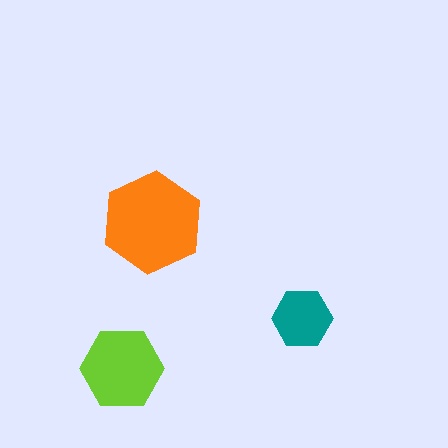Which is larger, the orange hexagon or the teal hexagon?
The orange one.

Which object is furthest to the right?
The teal hexagon is rightmost.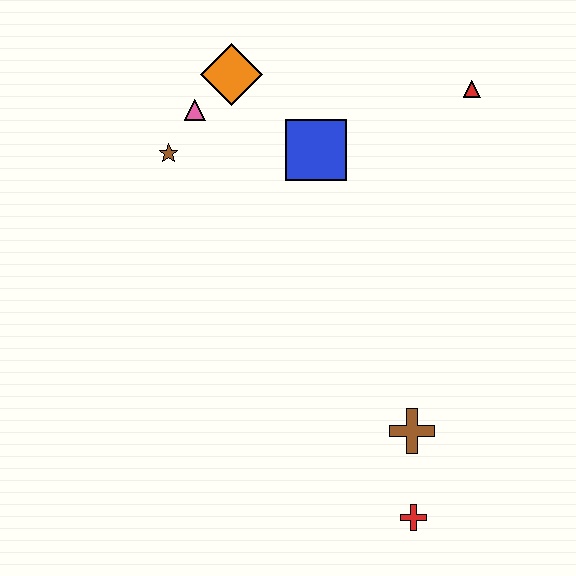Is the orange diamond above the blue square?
Yes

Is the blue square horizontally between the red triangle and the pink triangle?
Yes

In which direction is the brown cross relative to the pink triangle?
The brown cross is below the pink triangle.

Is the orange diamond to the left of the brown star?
No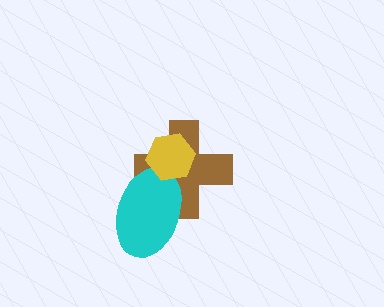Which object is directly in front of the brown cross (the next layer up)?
The cyan ellipse is directly in front of the brown cross.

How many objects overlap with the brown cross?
2 objects overlap with the brown cross.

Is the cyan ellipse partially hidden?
Yes, it is partially covered by another shape.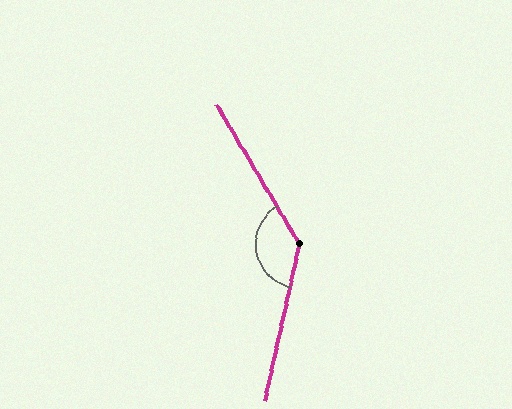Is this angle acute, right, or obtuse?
It is obtuse.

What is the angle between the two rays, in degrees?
Approximately 137 degrees.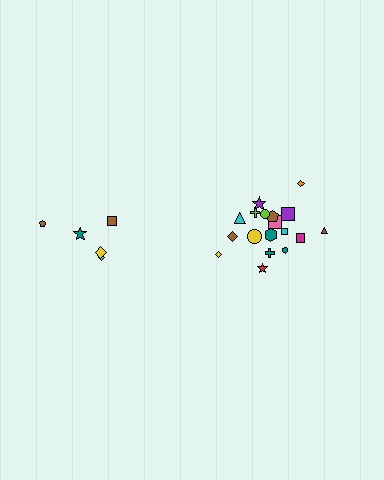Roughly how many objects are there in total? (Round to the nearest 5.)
Roughly 25 objects in total.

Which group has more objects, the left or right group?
The right group.